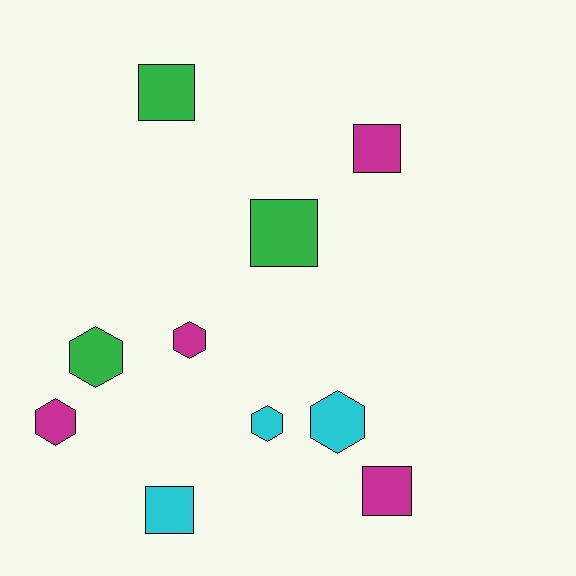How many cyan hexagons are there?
There are 2 cyan hexagons.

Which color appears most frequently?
Magenta, with 4 objects.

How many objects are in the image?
There are 10 objects.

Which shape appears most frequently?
Hexagon, with 5 objects.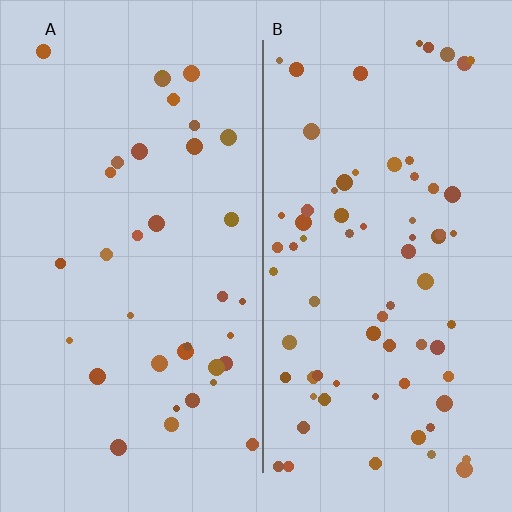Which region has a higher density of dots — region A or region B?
B (the right).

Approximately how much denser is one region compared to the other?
Approximately 2.0× — region B over region A.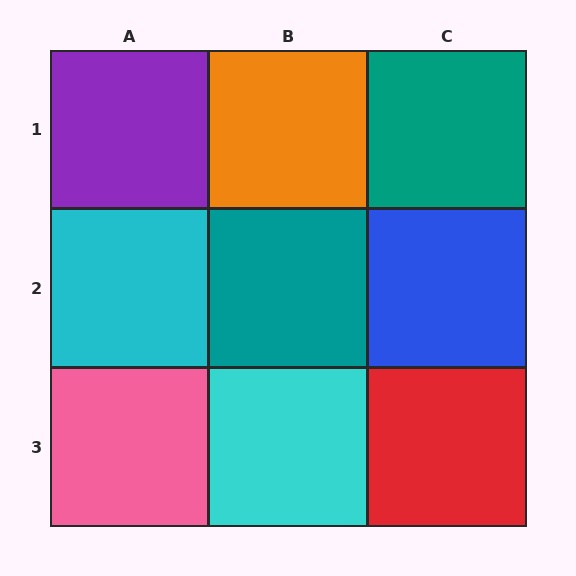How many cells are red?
1 cell is red.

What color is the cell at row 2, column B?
Teal.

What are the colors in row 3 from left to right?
Pink, cyan, red.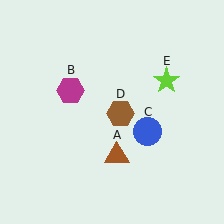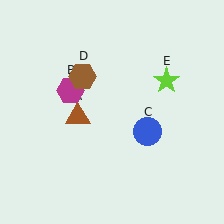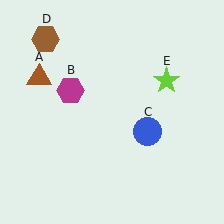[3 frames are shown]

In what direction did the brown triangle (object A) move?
The brown triangle (object A) moved up and to the left.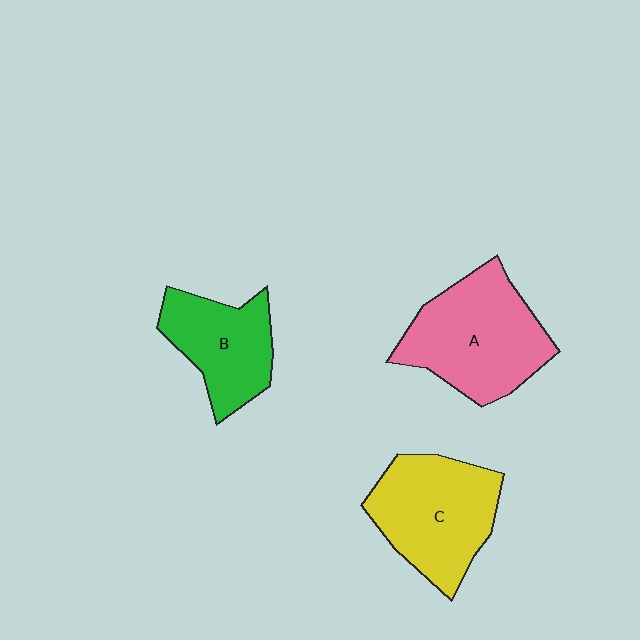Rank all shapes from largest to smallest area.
From largest to smallest: A (pink), C (yellow), B (green).